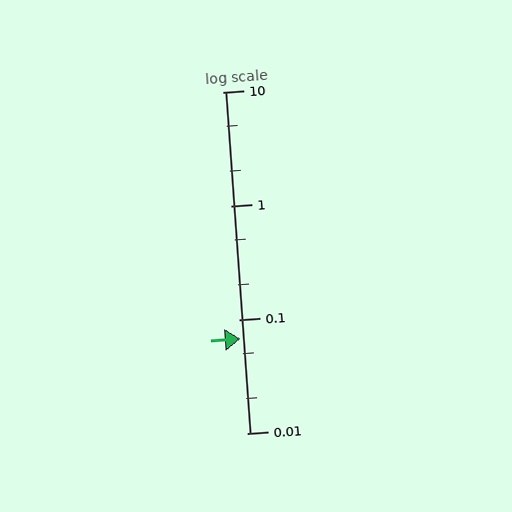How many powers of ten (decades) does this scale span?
The scale spans 3 decades, from 0.01 to 10.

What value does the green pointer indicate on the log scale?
The pointer indicates approximately 0.067.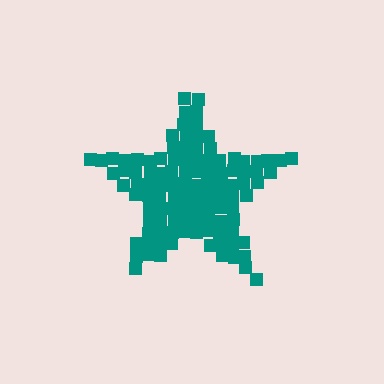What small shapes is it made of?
It is made of small squares.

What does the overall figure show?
The overall figure shows a star.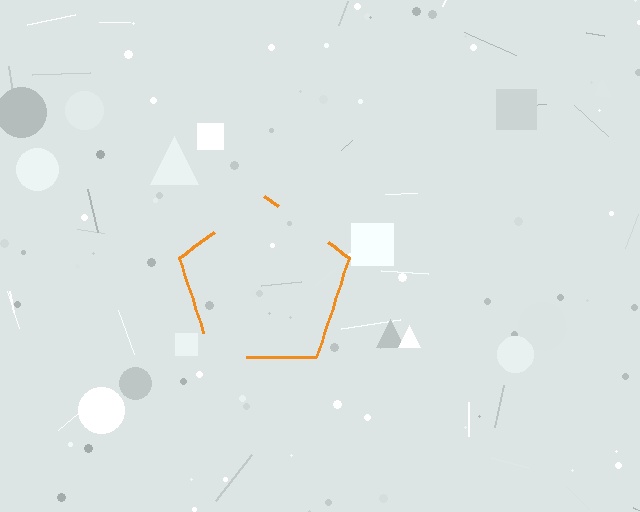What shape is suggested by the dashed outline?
The dashed outline suggests a pentagon.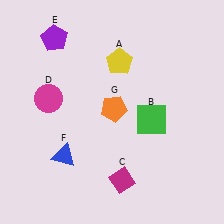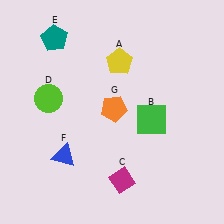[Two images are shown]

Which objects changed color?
D changed from magenta to lime. E changed from purple to teal.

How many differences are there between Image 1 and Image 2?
There are 2 differences between the two images.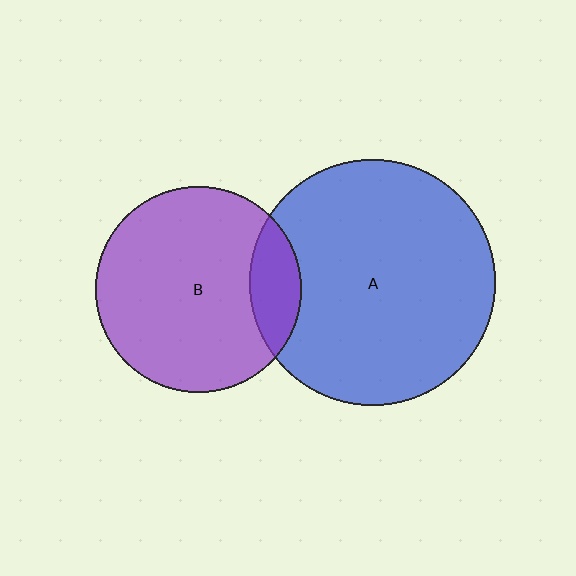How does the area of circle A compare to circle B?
Approximately 1.4 times.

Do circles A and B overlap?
Yes.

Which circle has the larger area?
Circle A (blue).